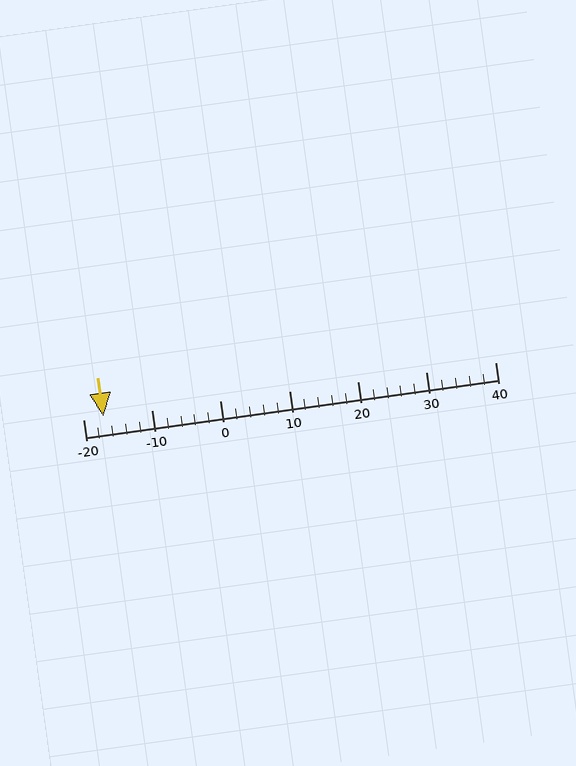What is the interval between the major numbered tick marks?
The major tick marks are spaced 10 units apart.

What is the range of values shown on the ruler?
The ruler shows values from -20 to 40.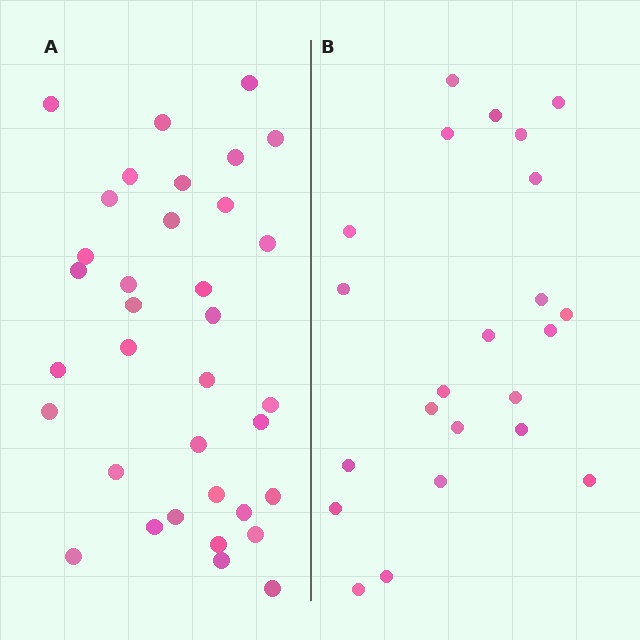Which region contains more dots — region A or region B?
Region A (the left region) has more dots.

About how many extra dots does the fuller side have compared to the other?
Region A has roughly 12 or so more dots than region B.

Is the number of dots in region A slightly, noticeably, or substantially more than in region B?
Region A has substantially more. The ratio is roughly 1.5 to 1.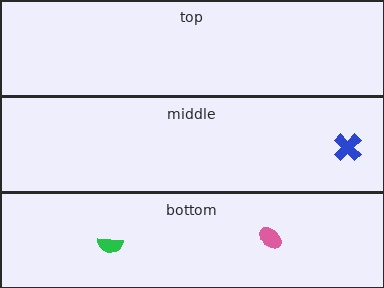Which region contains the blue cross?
The middle region.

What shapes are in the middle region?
The blue cross.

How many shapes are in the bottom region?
2.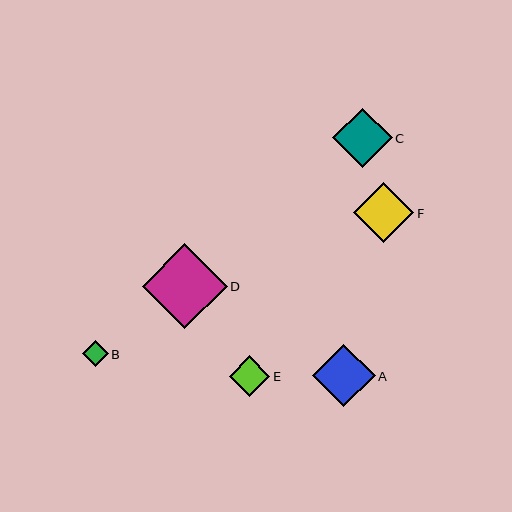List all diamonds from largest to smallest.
From largest to smallest: D, A, F, C, E, B.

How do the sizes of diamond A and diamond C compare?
Diamond A and diamond C are approximately the same size.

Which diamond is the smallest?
Diamond B is the smallest with a size of approximately 26 pixels.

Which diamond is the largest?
Diamond D is the largest with a size of approximately 85 pixels.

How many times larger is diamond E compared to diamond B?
Diamond E is approximately 1.6 times the size of diamond B.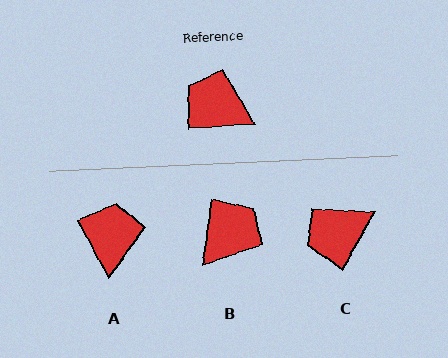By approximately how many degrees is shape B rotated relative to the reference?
Approximately 102 degrees clockwise.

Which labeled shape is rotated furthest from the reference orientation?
B, about 102 degrees away.